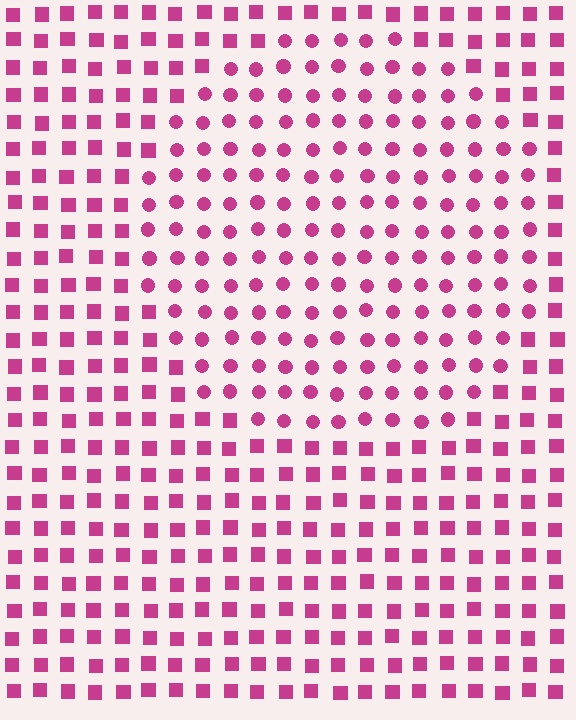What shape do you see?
I see a circle.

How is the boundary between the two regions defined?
The boundary is defined by a change in element shape: circles inside vs. squares outside. All elements share the same color and spacing.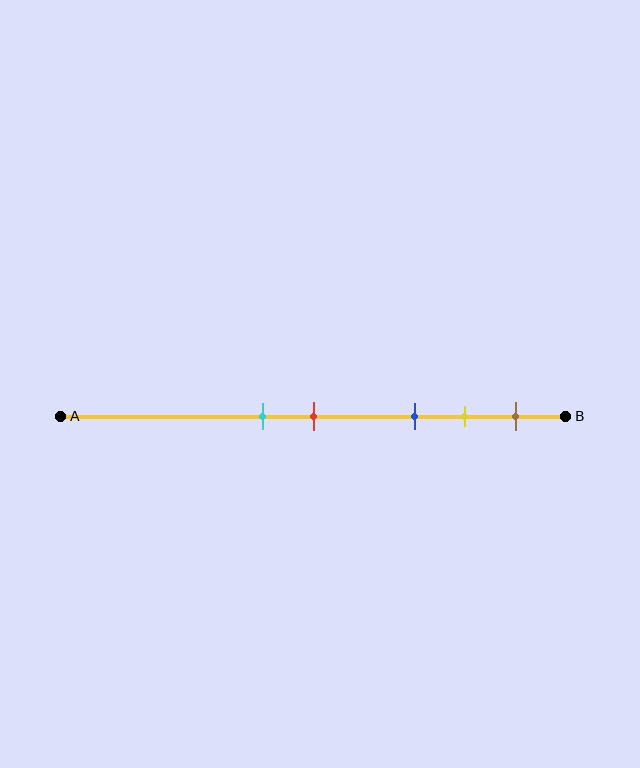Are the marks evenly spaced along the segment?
No, the marks are not evenly spaced.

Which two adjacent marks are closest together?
The cyan and red marks are the closest adjacent pair.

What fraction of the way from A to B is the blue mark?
The blue mark is approximately 70% (0.7) of the way from A to B.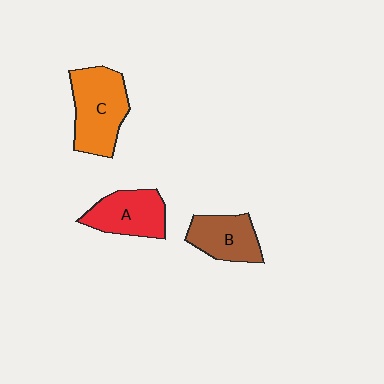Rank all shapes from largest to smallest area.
From largest to smallest: C (orange), A (red), B (brown).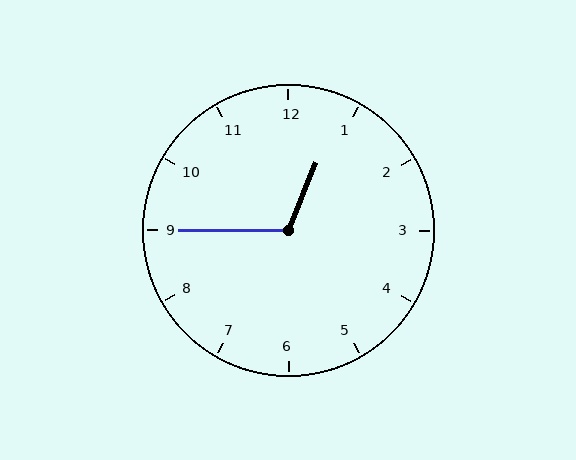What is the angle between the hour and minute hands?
Approximately 112 degrees.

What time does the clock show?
12:45.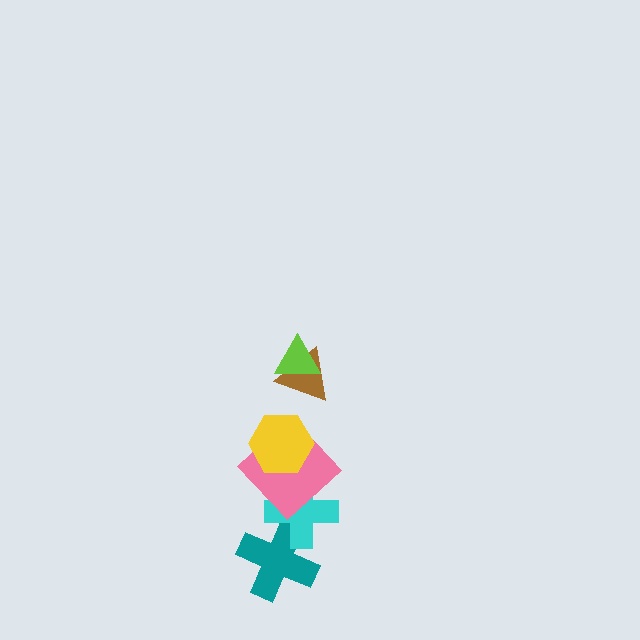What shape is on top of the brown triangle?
The lime triangle is on top of the brown triangle.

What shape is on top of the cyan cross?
The pink diamond is on top of the cyan cross.